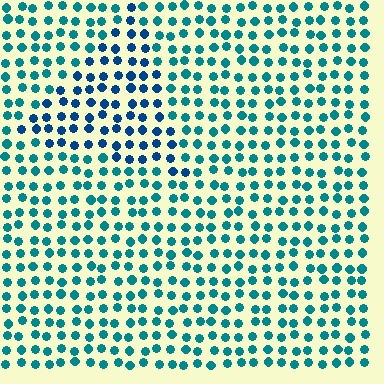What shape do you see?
I see a triangle.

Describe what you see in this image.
The image is filled with small teal elements in a uniform arrangement. A triangle-shaped region is visible where the elements are tinted to a slightly different hue, forming a subtle color boundary.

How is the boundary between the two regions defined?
The boundary is defined purely by a slight shift in hue (about 30 degrees). Spacing, size, and orientation are identical on both sides.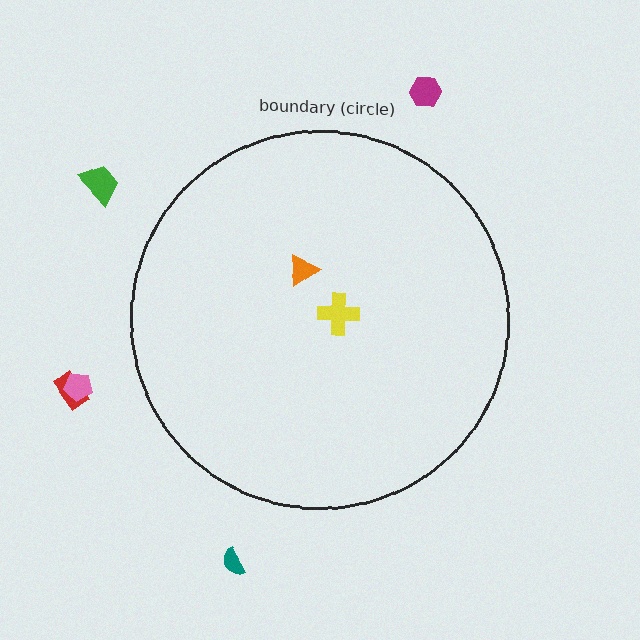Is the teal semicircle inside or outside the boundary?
Outside.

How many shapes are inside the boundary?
2 inside, 5 outside.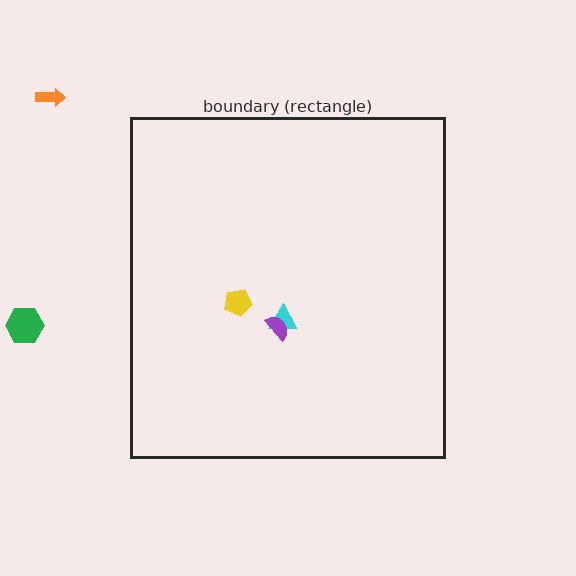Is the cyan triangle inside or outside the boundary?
Inside.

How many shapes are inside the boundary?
3 inside, 2 outside.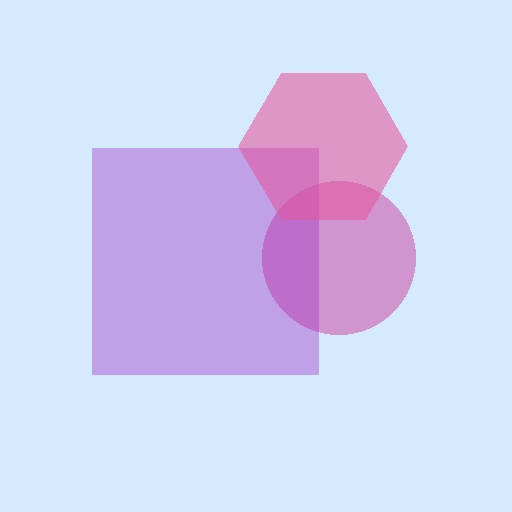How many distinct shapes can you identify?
There are 3 distinct shapes: a magenta circle, a purple square, a pink hexagon.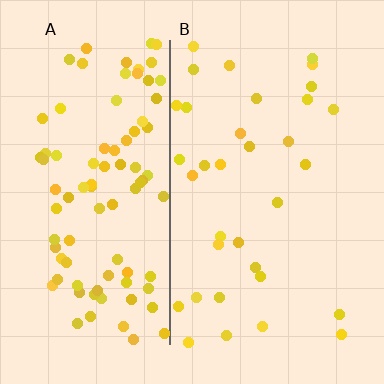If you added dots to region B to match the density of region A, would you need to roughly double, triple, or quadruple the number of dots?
Approximately triple.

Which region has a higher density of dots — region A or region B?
A (the left).